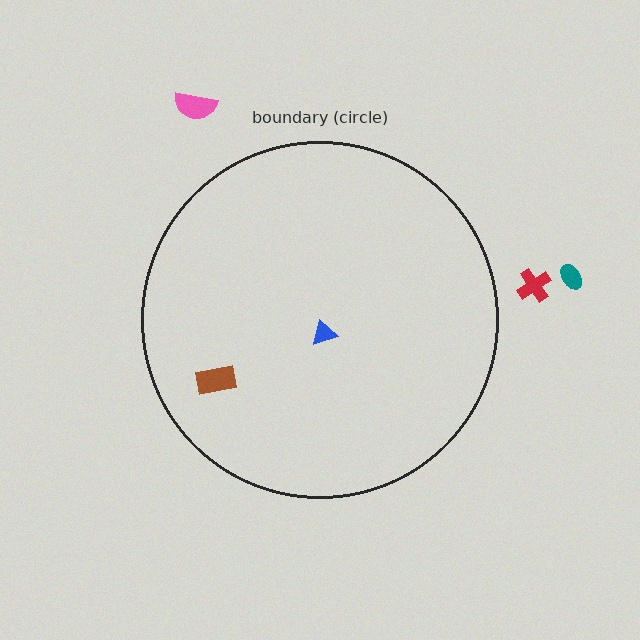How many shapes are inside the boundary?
2 inside, 3 outside.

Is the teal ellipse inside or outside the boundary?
Outside.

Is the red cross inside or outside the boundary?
Outside.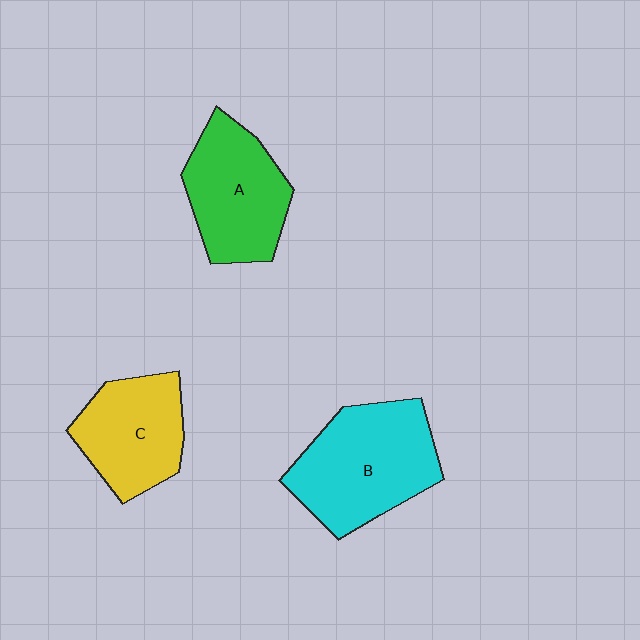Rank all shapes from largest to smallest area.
From largest to smallest: B (cyan), A (green), C (yellow).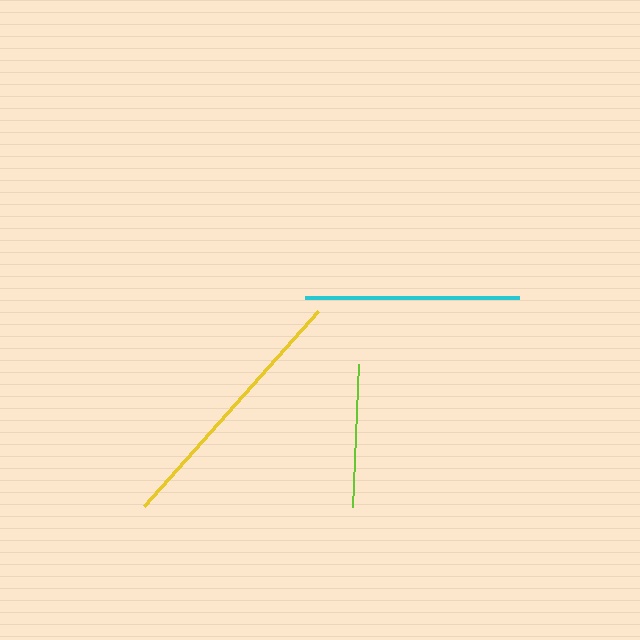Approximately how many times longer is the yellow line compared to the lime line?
The yellow line is approximately 1.8 times the length of the lime line.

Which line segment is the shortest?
The lime line is the shortest at approximately 143 pixels.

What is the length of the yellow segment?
The yellow segment is approximately 261 pixels long.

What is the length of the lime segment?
The lime segment is approximately 143 pixels long.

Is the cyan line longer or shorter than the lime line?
The cyan line is longer than the lime line.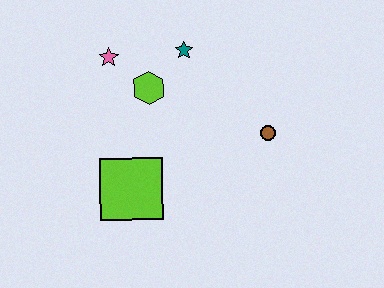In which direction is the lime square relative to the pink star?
The lime square is below the pink star.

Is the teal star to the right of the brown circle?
No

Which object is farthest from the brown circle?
The pink star is farthest from the brown circle.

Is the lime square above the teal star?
No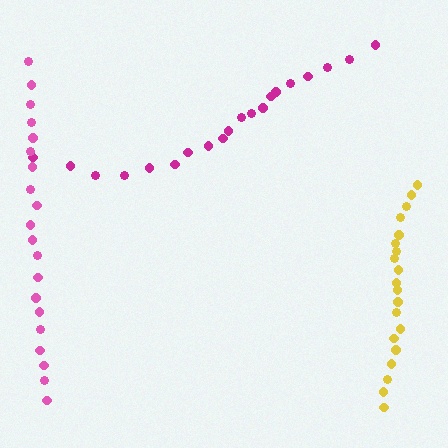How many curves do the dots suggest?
There are 3 distinct paths.